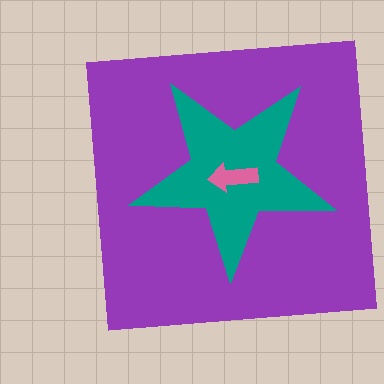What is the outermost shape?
The purple square.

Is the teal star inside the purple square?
Yes.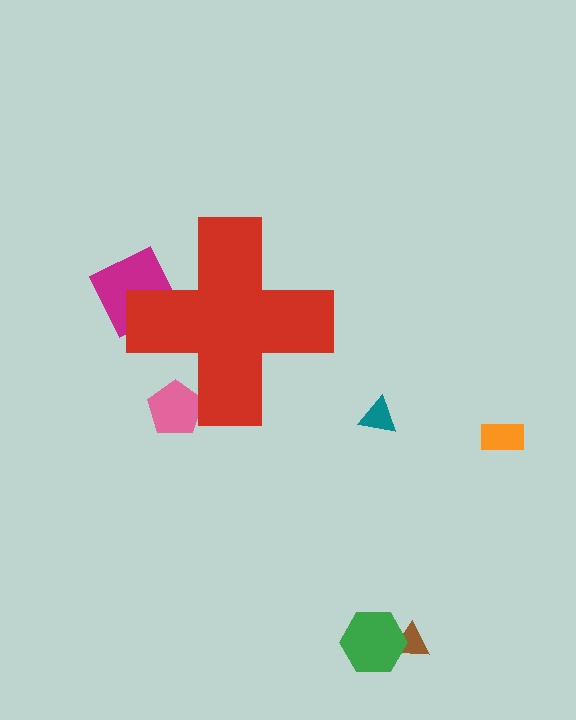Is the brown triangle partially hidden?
No, the brown triangle is fully visible.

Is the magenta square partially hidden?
Yes, the magenta square is partially hidden behind the red cross.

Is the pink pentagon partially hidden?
Yes, the pink pentagon is partially hidden behind the red cross.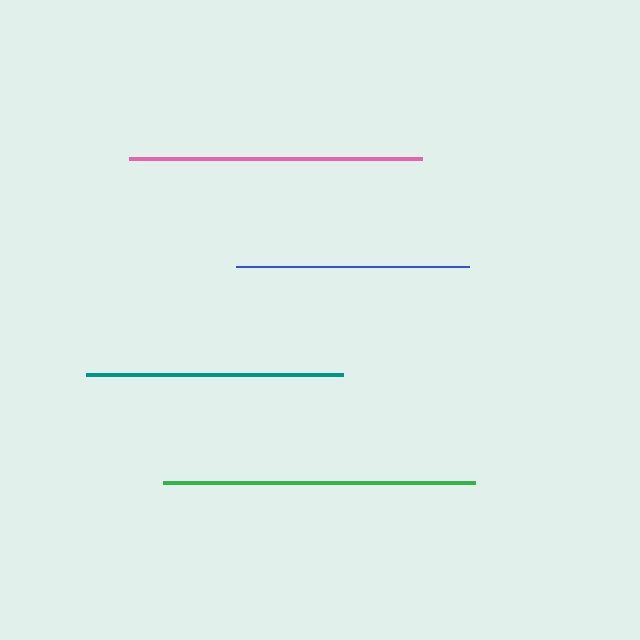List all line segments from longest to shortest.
From longest to shortest: green, pink, teal, blue.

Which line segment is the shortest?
The blue line is the shortest at approximately 233 pixels.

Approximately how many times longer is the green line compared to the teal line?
The green line is approximately 1.2 times the length of the teal line.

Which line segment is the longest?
The green line is the longest at approximately 312 pixels.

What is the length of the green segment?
The green segment is approximately 312 pixels long.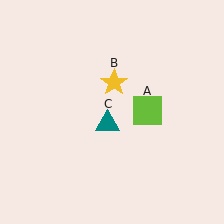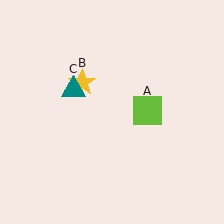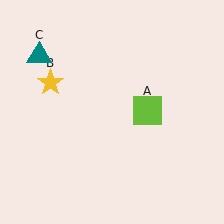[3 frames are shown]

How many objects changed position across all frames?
2 objects changed position: yellow star (object B), teal triangle (object C).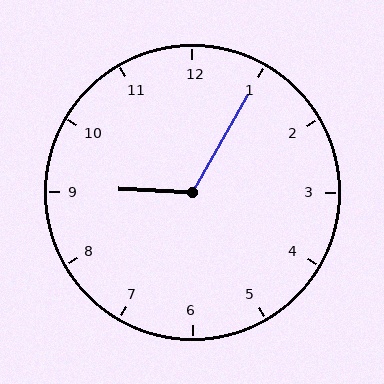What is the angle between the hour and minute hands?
Approximately 118 degrees.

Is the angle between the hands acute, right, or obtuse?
It is obtuse.